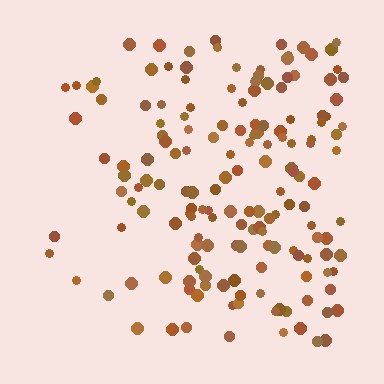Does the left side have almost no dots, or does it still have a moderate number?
Still a moderate number, just noticeably fewer than the right.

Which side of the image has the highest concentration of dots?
The right.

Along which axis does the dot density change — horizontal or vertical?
Horizontal.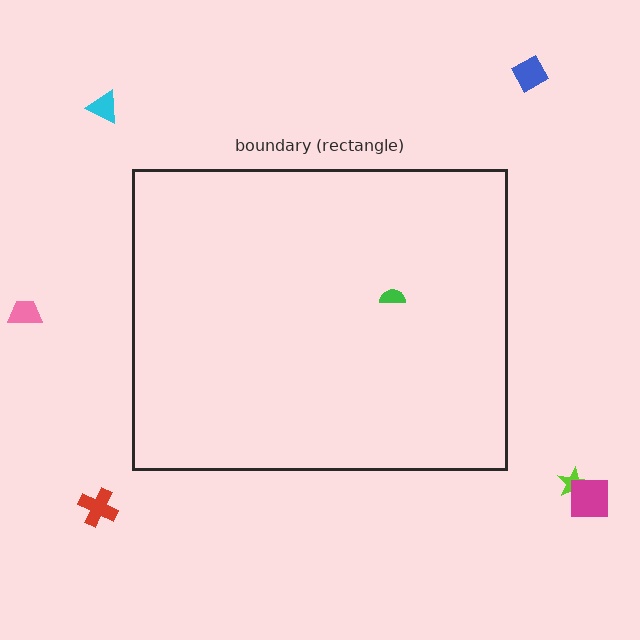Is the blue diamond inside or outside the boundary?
Outside.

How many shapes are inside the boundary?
1 inside, 6 outside.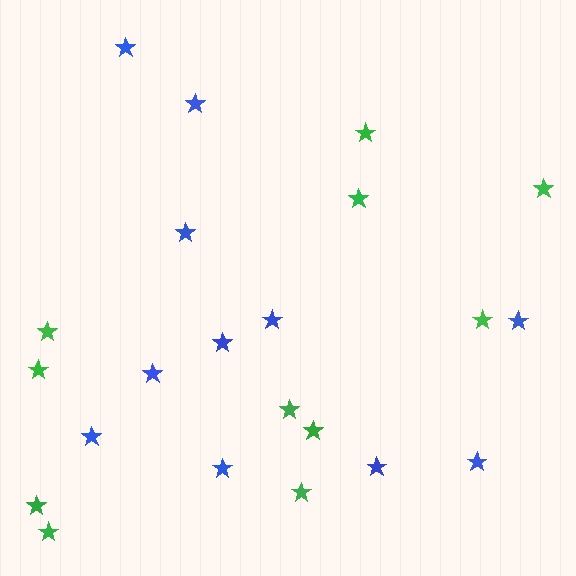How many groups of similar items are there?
There are 2 groups: one group of green stars (11) and one group of blue stars (11).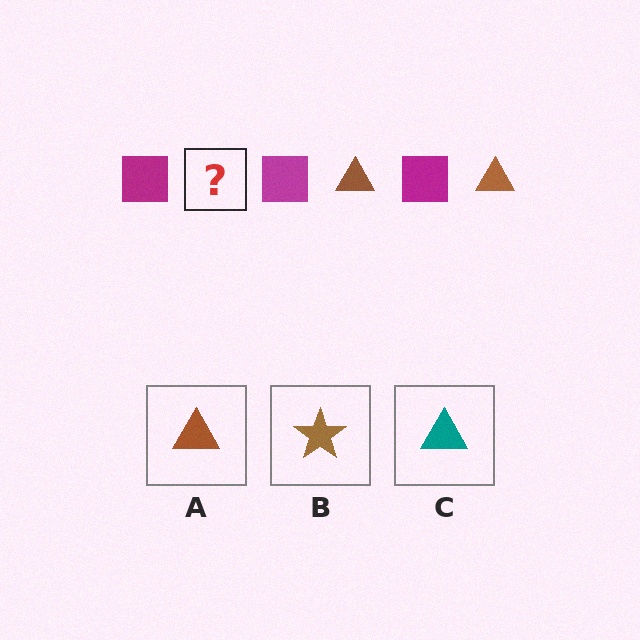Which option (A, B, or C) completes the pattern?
A.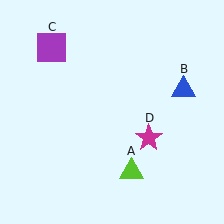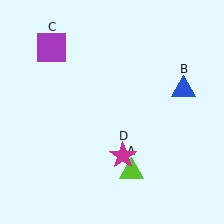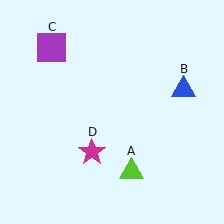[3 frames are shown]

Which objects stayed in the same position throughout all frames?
Lime triangle (object A) and blue triangle (object B) and purple square (object C) remained stationary.